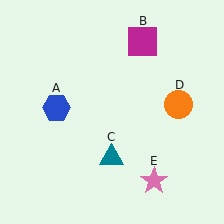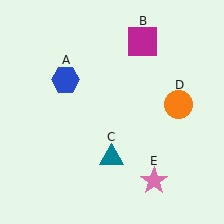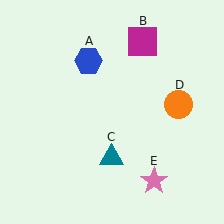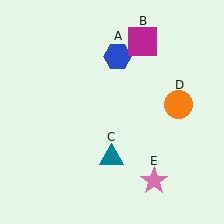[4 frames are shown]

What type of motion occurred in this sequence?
The blue hexagon (object A) rotated clockwise around the center of the scene.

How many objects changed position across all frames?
1 object changed position: blue hexagon (object A).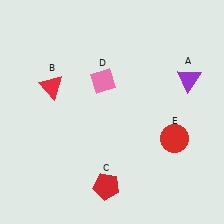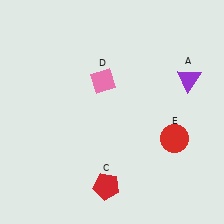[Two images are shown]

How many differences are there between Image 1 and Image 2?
There is 1 difference between the two images.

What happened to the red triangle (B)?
The red triangle (B) was removed in Image 2. It was in the top-left area of Image 1.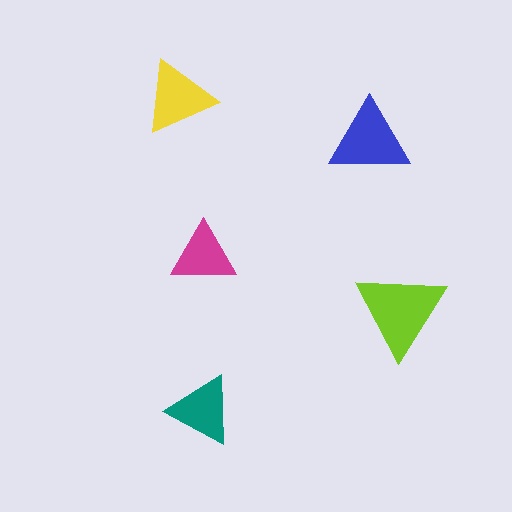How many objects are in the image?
There are 5 objects in the image.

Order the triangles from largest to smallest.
the lime one, the blue one, the yellow one, the teal one, the magenta one.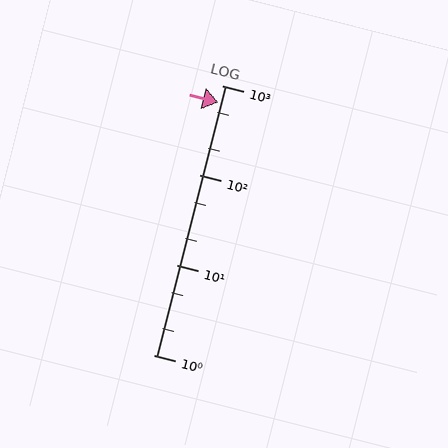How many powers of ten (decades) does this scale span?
The scale spans 3 decades, from 1 to 1000.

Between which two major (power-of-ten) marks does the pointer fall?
The pointer is between 100 and 1000.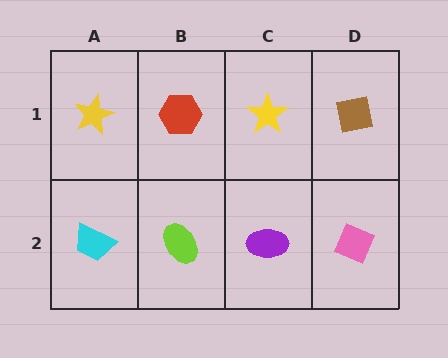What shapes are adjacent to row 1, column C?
A purple ellipse (row 2, column C), a red hexagon (row 1, column B), a brown square (row 1, column D).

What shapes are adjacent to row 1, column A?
A cyan trapezoid (row 2, column A), a red hexagon (row 1, column B).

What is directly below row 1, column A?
A cyan trapezoid.